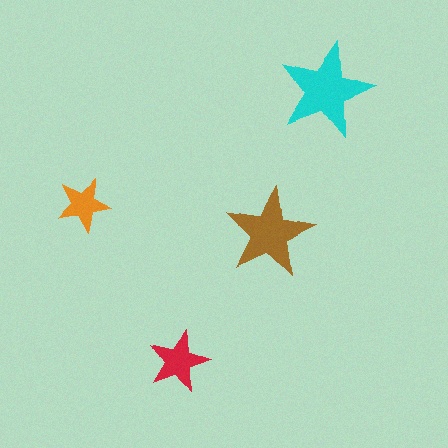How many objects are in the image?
There are 4 objects in the image.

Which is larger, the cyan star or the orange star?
The cyan one.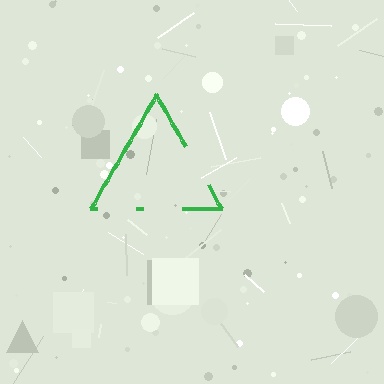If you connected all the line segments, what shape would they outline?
They would outline a triangle.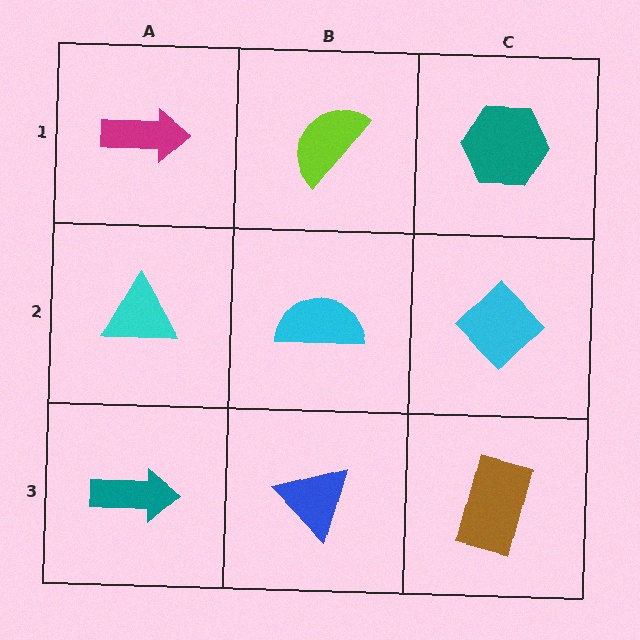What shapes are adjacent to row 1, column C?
A cyan diamond (row 2, column C), a lime semicircle (row 1, column B).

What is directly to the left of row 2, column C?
A cyan semicircle.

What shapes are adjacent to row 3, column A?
A cyan triangle (row 2, column A), a blue triangle (row 3, column B).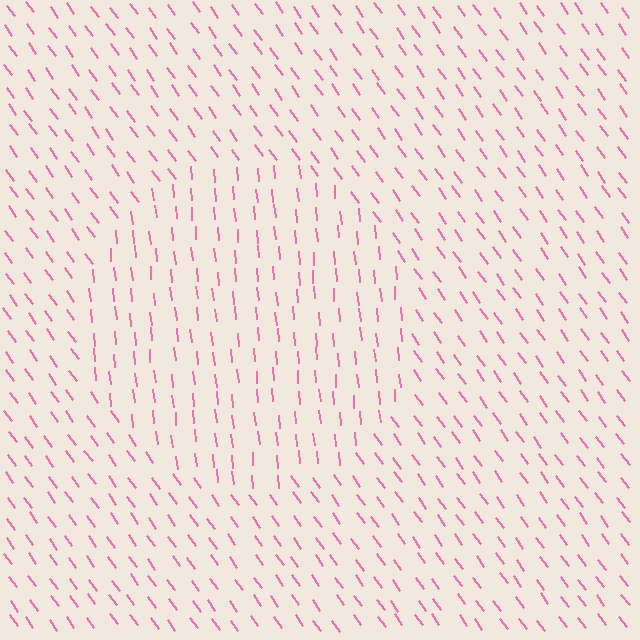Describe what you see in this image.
The image is filled with small pink line segments. A circle region in the image has lines oriented differently from the surrounding lines, creating a visible texture boundary.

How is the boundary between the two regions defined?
The boundary is defined purely by a change in line orientation (approximately 30 degrees difference). All lines are the same color and thickness.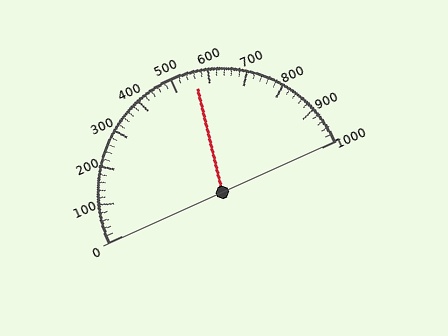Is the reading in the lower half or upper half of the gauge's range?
The reading is in the upper half of the range (0 to 1000).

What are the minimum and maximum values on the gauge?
The gauge ranges from 0 to 1000.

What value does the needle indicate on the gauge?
The needle indicates approximately 560.